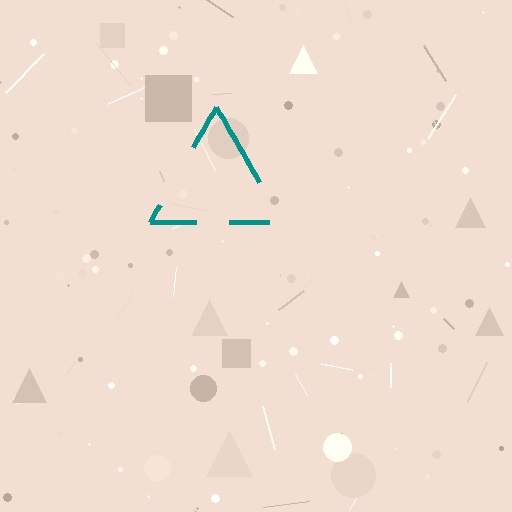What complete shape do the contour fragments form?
The contour fragments form a triangle.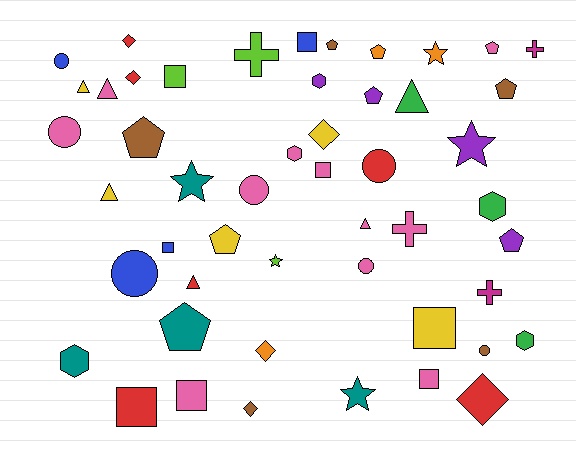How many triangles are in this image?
There are 6 triangles.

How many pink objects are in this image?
There are 11 pink objects.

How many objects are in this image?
There are 50 objects.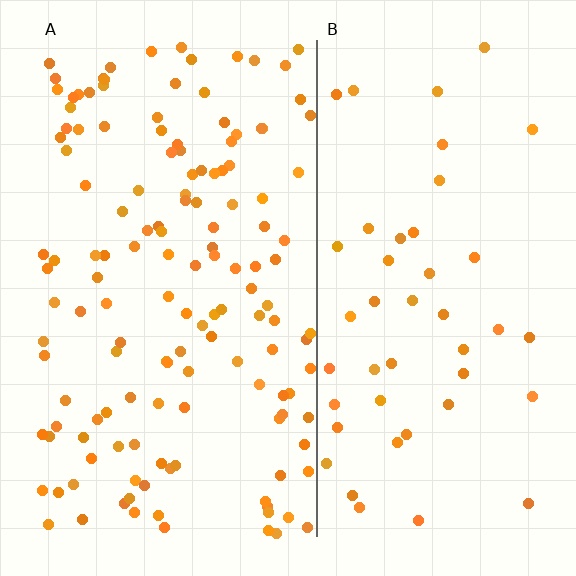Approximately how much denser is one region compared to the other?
Approximately 3.0× — region A over region B.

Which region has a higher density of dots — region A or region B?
A (the left).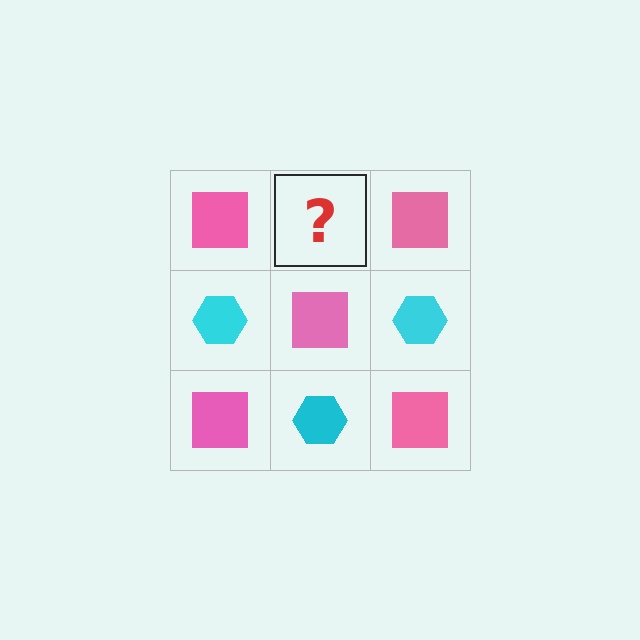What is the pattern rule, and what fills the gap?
The rule is that it alternates pink square and cyan hexagon in a checkerboard pattern. The gap should be filled with a cyan hexagon.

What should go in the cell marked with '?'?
The missing cell should contain a cyan hexagon.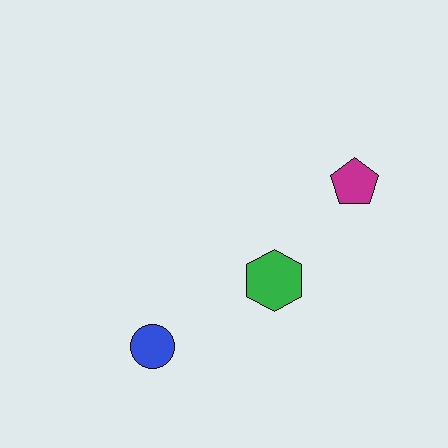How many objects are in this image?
There are 3 objects.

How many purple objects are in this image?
There are no purple objects.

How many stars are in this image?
There are no stars.